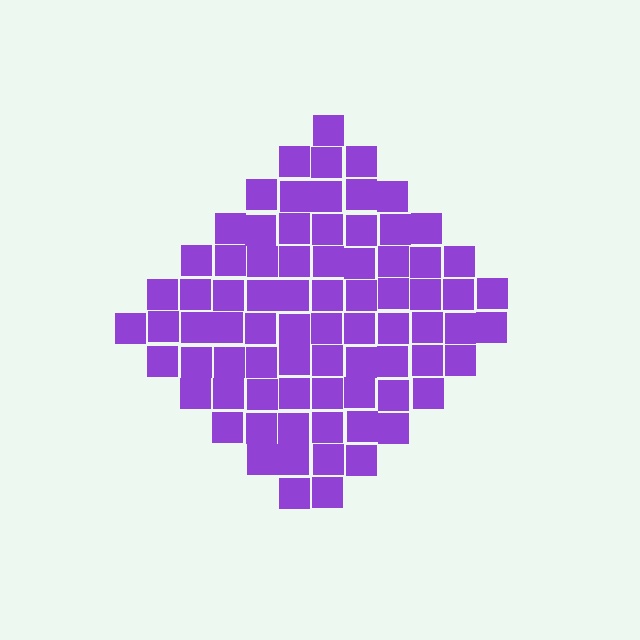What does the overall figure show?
The overall figure shows a diamond.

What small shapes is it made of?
It is made of small squares.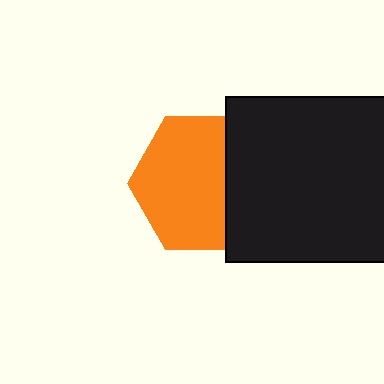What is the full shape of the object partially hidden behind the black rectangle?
The partially hidden object is an orange hexagon.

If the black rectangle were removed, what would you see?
You would see the complete orange hexagon.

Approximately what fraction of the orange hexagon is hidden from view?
Roughly 31% of the orange hexagon is hidden behind the black rectangle.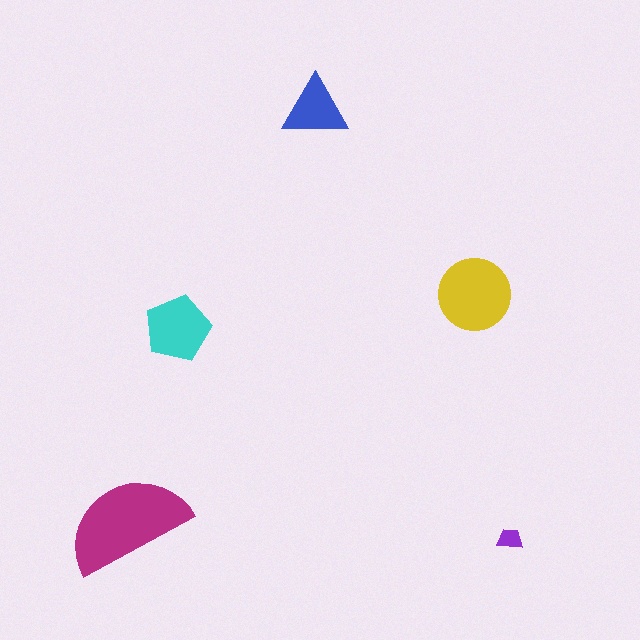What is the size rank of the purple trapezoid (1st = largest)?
5th.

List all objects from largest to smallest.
The magenta semicircle, the yellow circle, the cyan pentagon, the blue triangle, the purple trapezoid.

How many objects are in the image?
There are 5 objects in the image.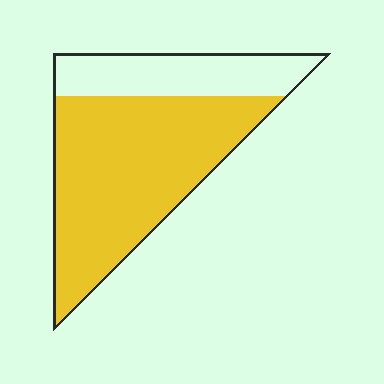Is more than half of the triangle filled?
Yes.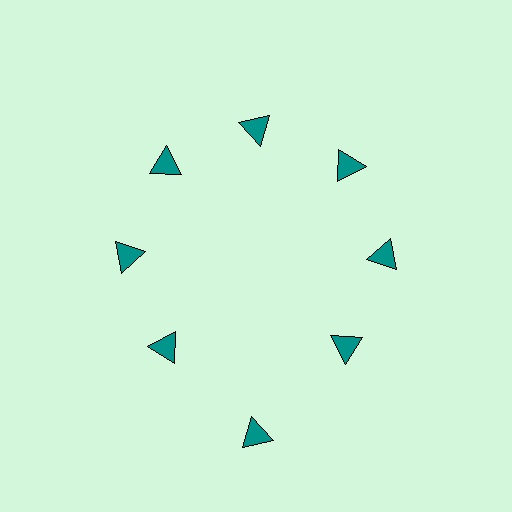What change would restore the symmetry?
The symmetry would be restored by moving it inward, back onto the ring so that all 8 triangles sit at equal angles and equal distance from the center.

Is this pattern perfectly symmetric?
No. The 8 teal triangles are arranged in a ring, but one element near the 6 o'clock position is pushed outward from the center, breaking the 8-fold rotational symmetry.